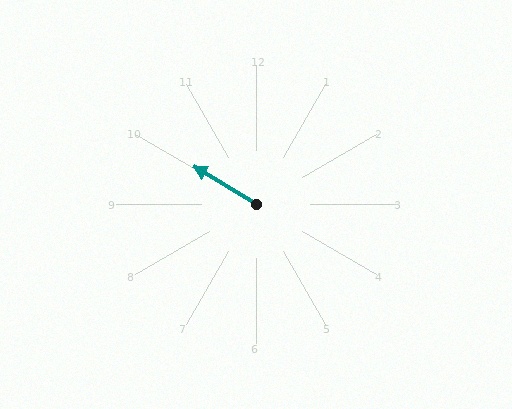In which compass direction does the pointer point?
Northwest.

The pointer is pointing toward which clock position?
Roughly 10 o'clock.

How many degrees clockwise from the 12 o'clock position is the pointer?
Approximately 302 degrees.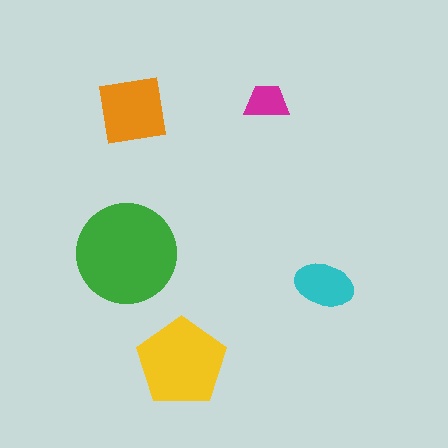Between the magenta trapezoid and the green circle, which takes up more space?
The green circle.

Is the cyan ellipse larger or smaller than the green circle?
Smaller.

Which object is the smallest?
The magenta trapezoid.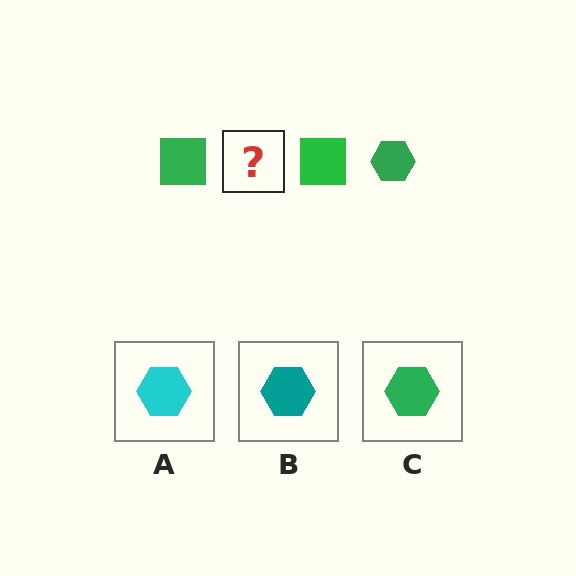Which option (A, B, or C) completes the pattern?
C.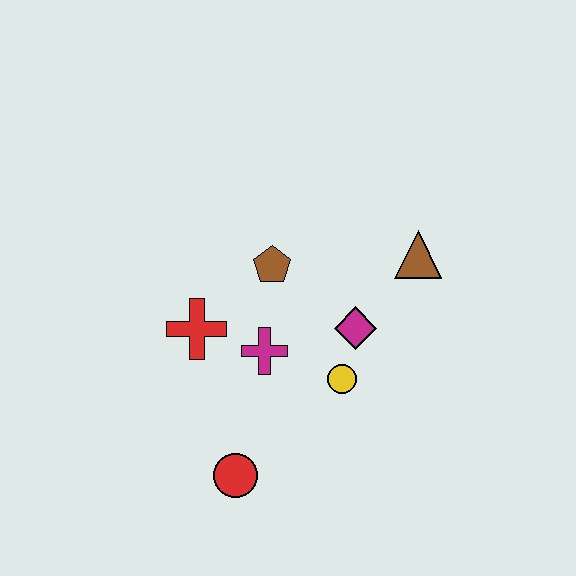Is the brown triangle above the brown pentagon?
Yes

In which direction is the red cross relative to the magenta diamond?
The red cross is to the left of the magenta diamond.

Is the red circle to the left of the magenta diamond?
Yes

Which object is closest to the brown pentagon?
The magenta cross is closest to the brown pentagon.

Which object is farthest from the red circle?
The brown triangle is farthest from the red circle.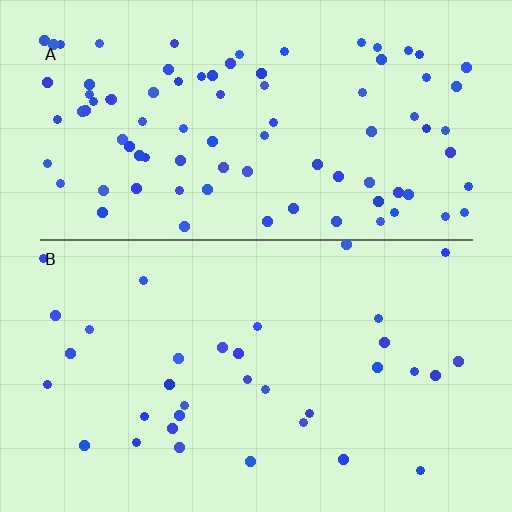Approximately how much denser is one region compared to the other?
Approximately 2.6× — region A over region B.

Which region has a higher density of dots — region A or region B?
A (the top).